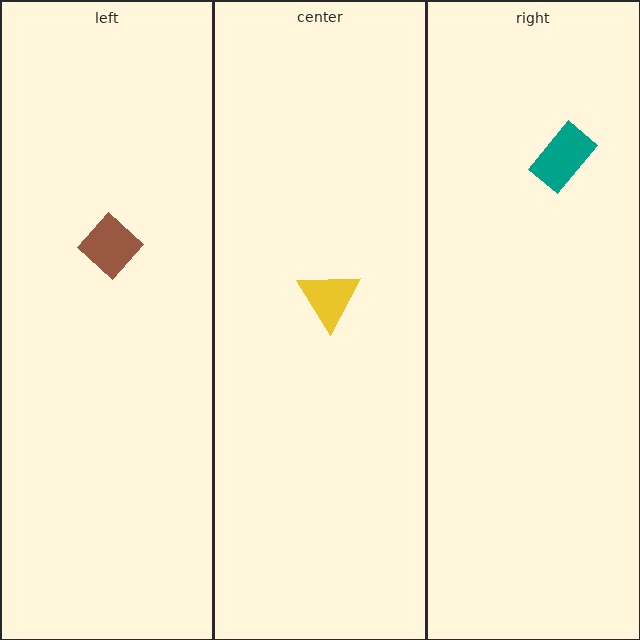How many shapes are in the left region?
1.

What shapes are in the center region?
The yellow triangle.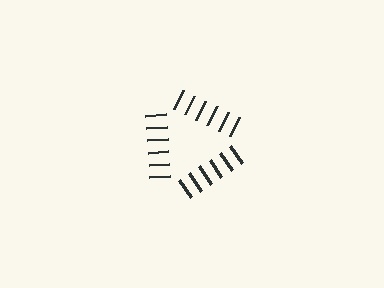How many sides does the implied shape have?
3 sides — the line-ends trace a triangle.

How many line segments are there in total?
18 — 6 along each of the 3 edges.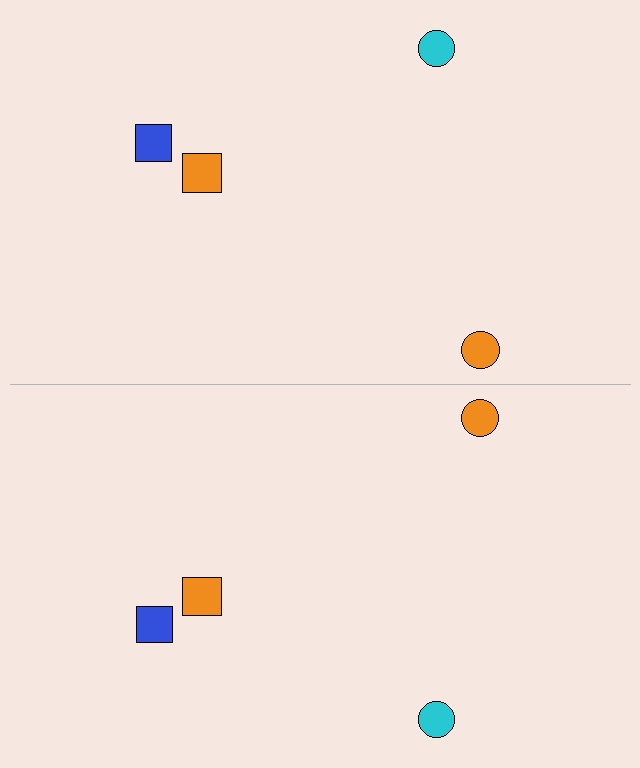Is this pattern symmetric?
Yes, this pattern has bilateral (reflection) symmetry.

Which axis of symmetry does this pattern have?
The pattern has a horizontal axis of symmetry running through the center of the image.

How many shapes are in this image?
There are 8 shapes in this image.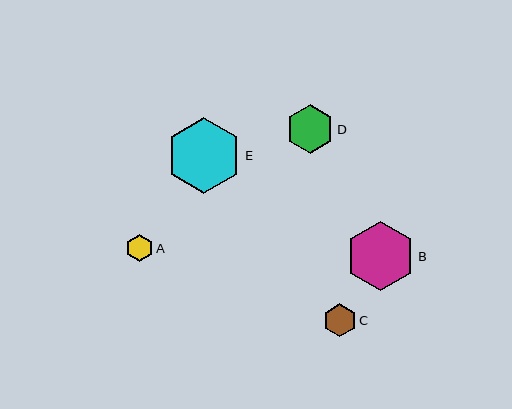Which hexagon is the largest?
Hexagon E is the largest with a size of approximately 76 pixels.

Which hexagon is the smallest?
Hexagon A is the smallest with a size of approximately 27 pixels.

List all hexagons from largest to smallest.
From largest to smallest: E, B, D, C, A.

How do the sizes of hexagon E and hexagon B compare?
Hexagon E and hexagon B are approximately the same size.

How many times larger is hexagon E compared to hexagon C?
Hexagon E is approximately 2.3 times the size of hexagon C.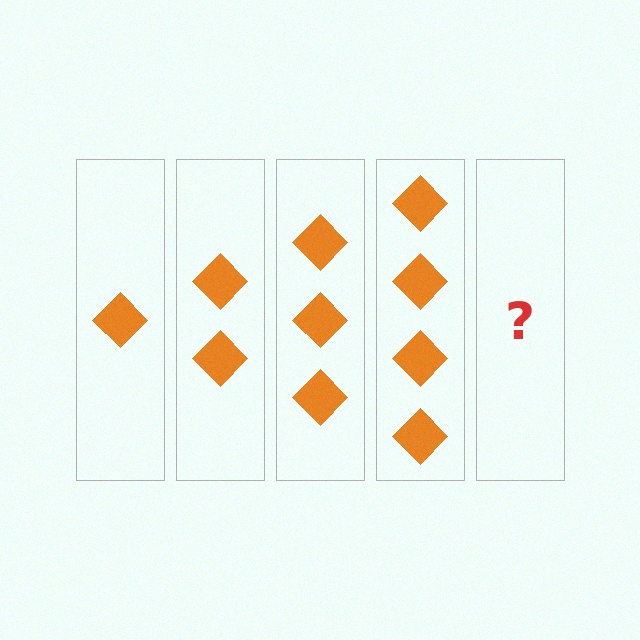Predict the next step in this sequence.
The next step is 5 diamonds.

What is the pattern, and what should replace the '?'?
The pattern is that each step adds one more diamond. The '?' should be 5 diamonds.